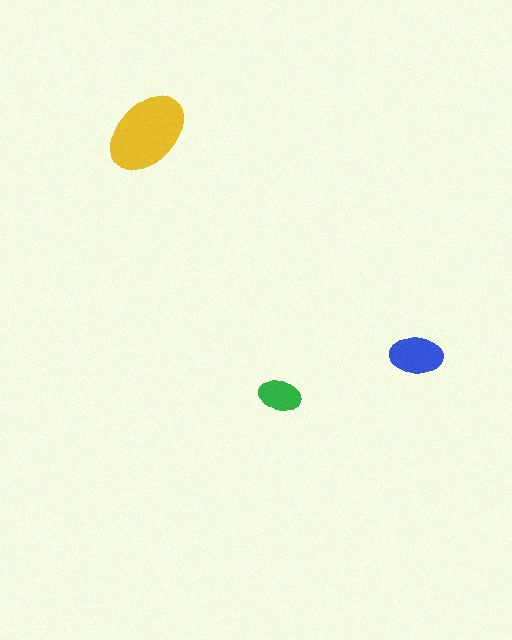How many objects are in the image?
There are 3 objects in the image.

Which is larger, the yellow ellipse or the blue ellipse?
The yellow one.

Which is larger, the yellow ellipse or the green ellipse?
The yellow one.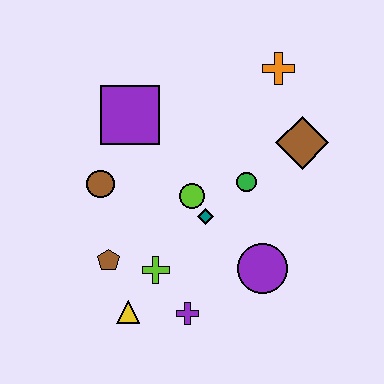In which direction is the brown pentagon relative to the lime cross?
The brown pentagon is to the left of the lime cross.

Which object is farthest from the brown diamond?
The yellow triangle is farthest from the brown diamond.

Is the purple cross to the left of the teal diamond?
Yes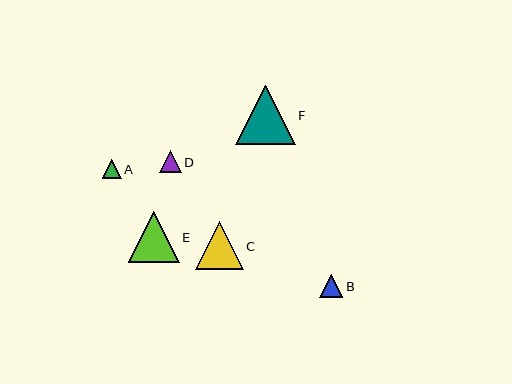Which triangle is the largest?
Triangle F is the largest with a size of approximately 59 pixels.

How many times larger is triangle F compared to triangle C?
Triangle F is approximately 1.2 times the size of triangle C.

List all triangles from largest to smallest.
From largest to smallest: F, E, C, B, D, A.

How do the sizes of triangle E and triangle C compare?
Triangle E and triangle C are approximately the same size.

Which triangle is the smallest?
Triangle A is the smallest with a size of approximately 19 pixels.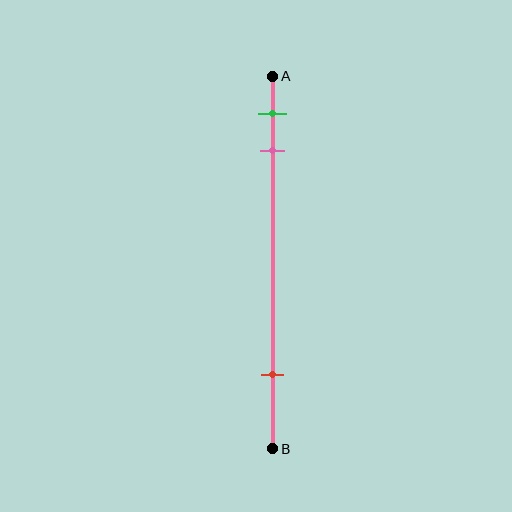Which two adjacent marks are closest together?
The green and pink marks are the closest adjacent pair.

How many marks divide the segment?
There are 3 marks dividing the segment.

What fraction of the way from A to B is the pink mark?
The pink mark is approximately 20% (0.2) of the way from A to B.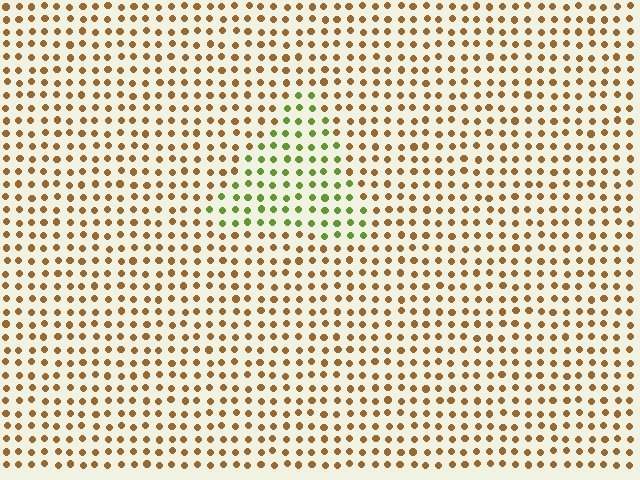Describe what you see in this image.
The image is filled with small brown elements in a uniform arrangement. A triangle-shaped region is visible where the elements are tinted to a slightly different hue, forming a subtle color boundary.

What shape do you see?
I see a triangle.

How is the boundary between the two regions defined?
The boundary is defined purely by a slight shift in hue (about 58 degrees). Spacing, size, and orientation are identical on both sides.